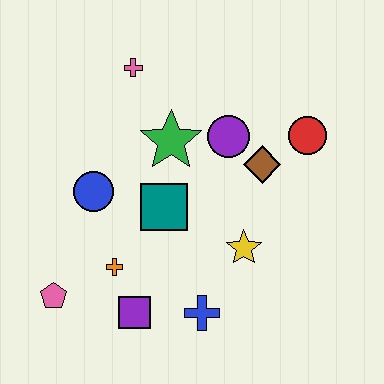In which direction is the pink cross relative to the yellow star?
The pink cross is above the yellow star.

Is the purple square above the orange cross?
No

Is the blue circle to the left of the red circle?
Yes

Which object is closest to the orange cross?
The purple square is closest to the orange cross.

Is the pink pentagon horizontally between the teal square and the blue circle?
No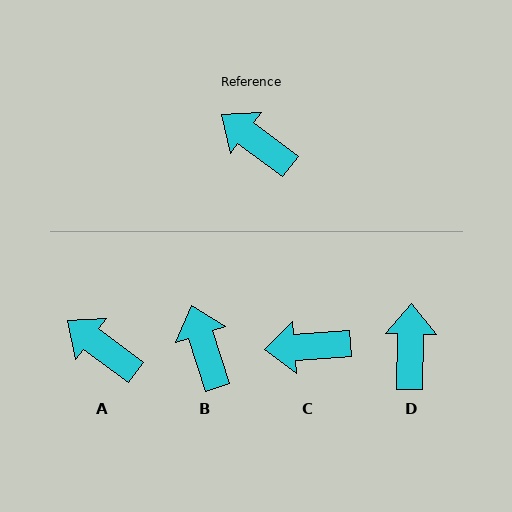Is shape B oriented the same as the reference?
No, it is off by about 36 degrees.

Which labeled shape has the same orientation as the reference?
A.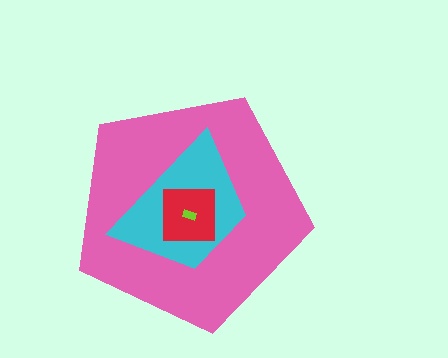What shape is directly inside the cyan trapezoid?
The red square.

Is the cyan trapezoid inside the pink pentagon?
Yes.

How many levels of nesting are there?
4.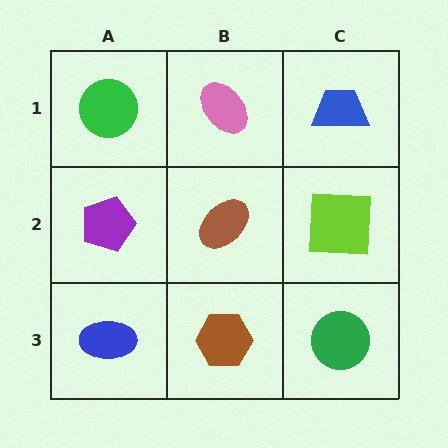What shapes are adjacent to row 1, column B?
A brown ellipse (row 2, column B), a green circle (row 1, column A), a blue trapezoid (row 1, column C).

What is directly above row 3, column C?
A lime square.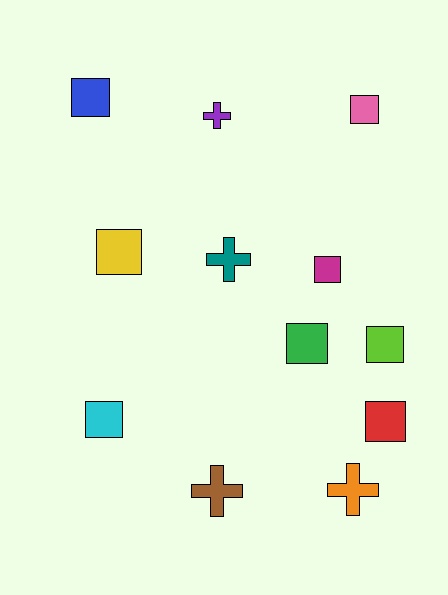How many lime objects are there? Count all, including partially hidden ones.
There is 1 lime object.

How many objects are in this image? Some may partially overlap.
There are 12 objects.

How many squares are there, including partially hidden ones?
There are 8 squares.